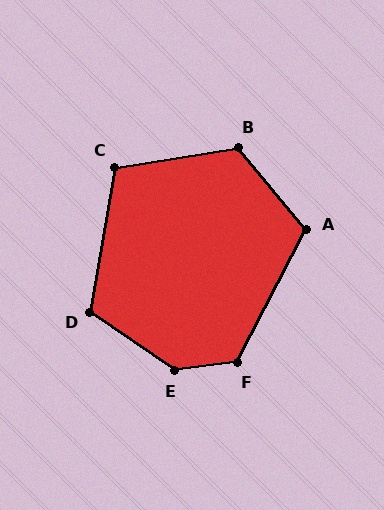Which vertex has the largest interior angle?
E, at approximately 138 degrees.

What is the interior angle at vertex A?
Approximately 113 degrees (obtuse).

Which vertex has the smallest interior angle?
C, at approximately 109 degrees.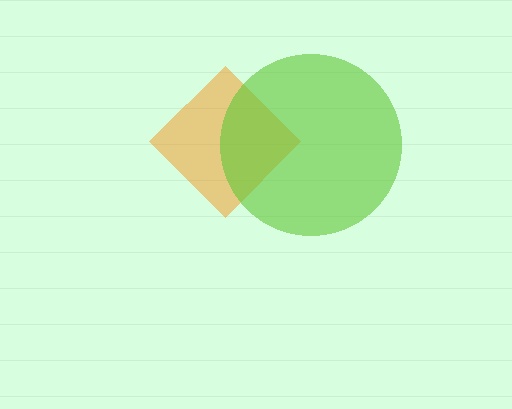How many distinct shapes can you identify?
There are 2 distinct shapes: an orange diamond, a lime circle.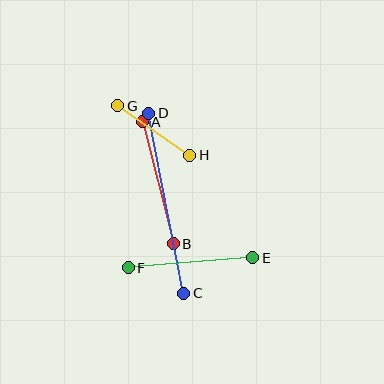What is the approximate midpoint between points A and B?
The midpoint is at approximately (158, 183) pixels.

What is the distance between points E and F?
The distance is approximately 125 pixels.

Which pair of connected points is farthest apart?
Points C and D are farthest apart.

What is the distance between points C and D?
The distance is approximately 184 pixels.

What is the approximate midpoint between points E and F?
The midpoint is at approximately (191, 263) pixels.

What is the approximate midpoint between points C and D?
The midpoint is at approximately (166, 203) pixels.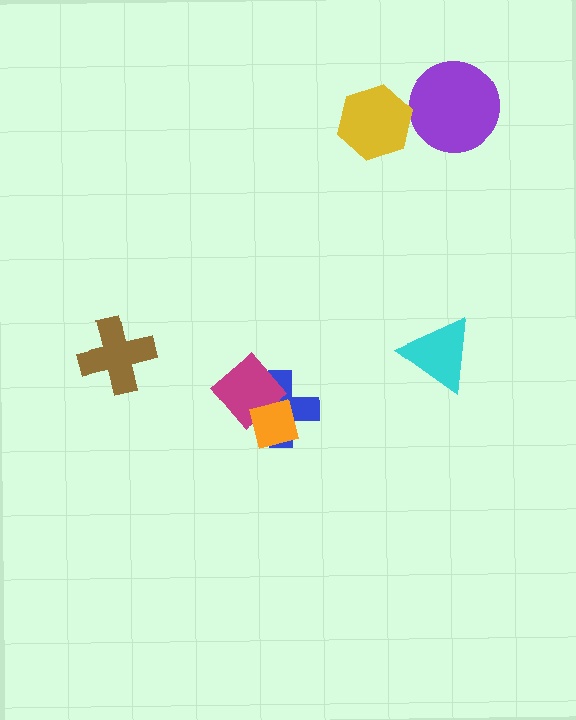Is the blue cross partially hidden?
Yes, it is partially covered by another shape.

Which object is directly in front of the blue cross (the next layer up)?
The magenta diamond is directly in front of the blue cross.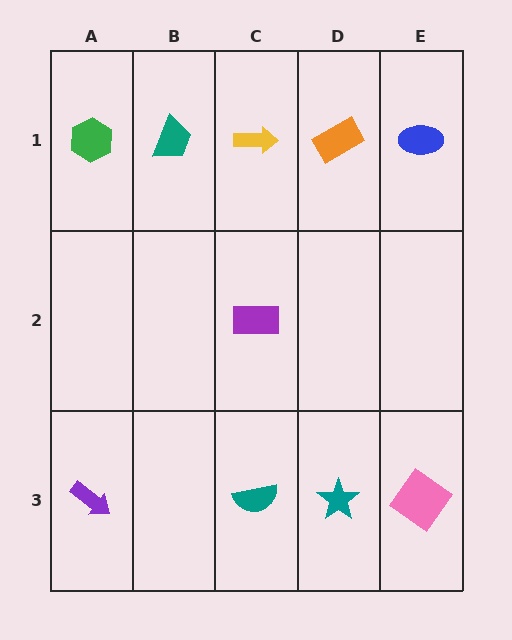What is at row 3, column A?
A purple arrow.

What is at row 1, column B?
A teal trapezoid.